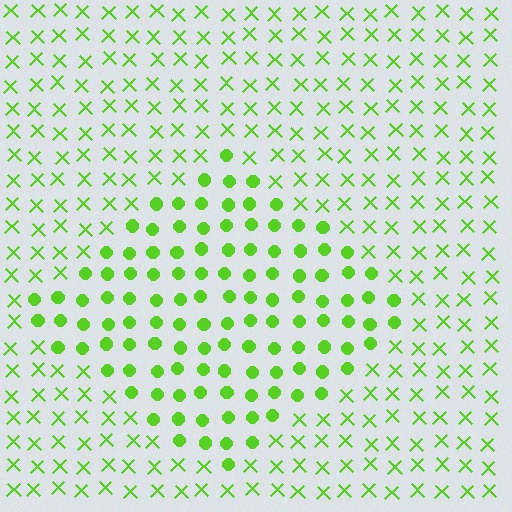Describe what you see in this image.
The image is filled with small lime elements arranged in a uniform grid. A diamond-shaped region contains circles, while the surrounding area contains X marks. The boundary is defined purely by the change in element shape.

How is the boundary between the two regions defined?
The boundary is defined by a change in element shape: circles inside vs. X marks outside. All elements share the same color and spacing.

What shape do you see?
I see a diamond.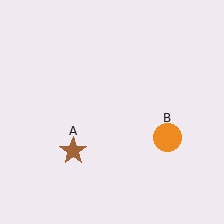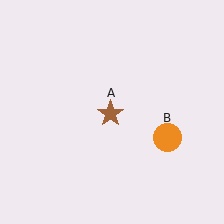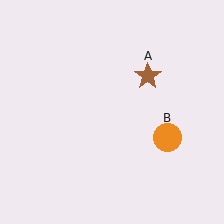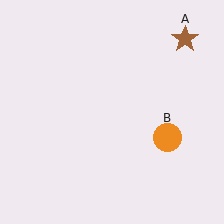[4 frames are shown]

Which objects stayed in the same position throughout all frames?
Orange circle (object B) remained stationary.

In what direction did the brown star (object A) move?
The brown star (object A) moved up and to the right.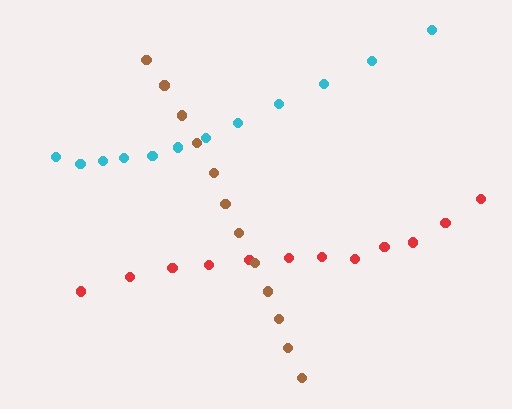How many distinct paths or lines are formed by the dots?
There are 3 distinct paths.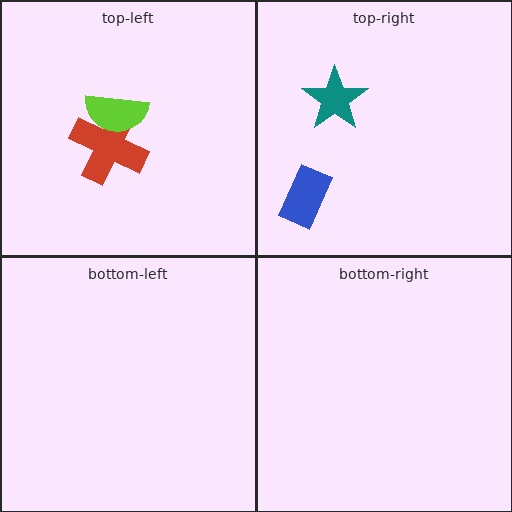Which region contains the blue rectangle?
The top-right region.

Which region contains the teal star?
The top-right region.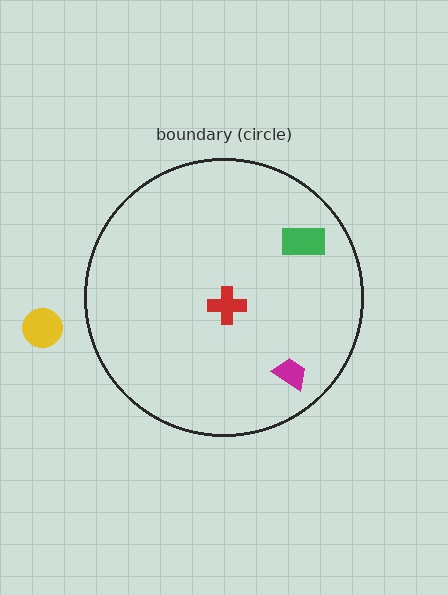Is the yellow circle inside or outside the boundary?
Outside.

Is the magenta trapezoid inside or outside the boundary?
Inside.